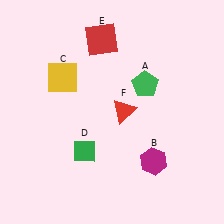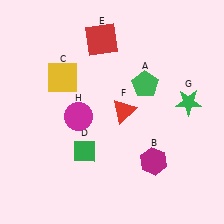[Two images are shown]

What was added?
A green star (G), a magenta circle (H) were added in Image 2.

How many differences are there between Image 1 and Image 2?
There are 2 differences between the two images.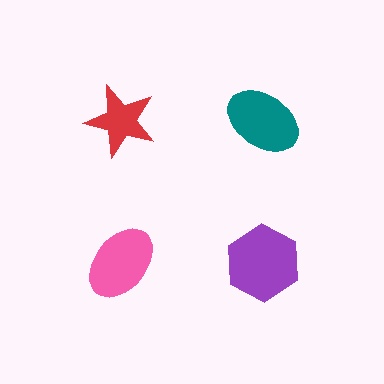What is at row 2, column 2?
A purple hexagon.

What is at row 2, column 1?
A pink ellipse.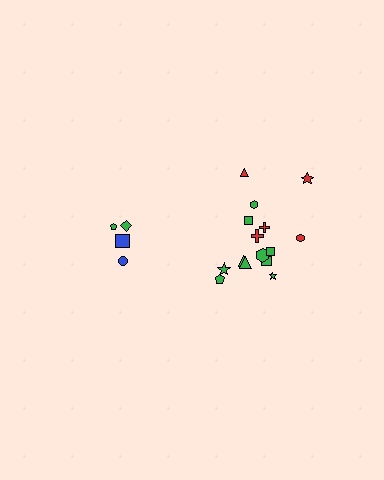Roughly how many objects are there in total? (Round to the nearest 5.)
Roughly 20 objects in total.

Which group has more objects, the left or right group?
The right group.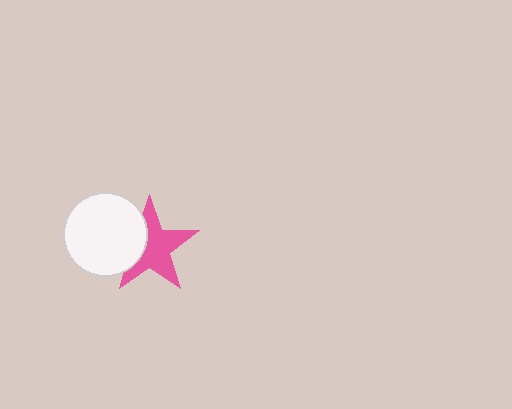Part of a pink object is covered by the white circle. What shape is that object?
It is a star.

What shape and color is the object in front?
The object in front is a white circle.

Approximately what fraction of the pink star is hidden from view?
Roughly 32% of the pink star is hidden behind the white circle.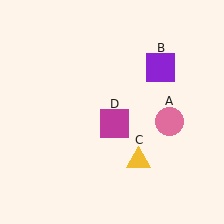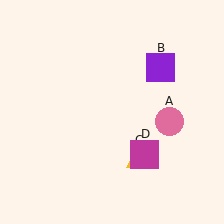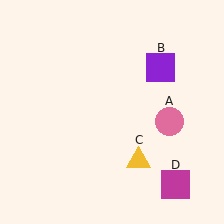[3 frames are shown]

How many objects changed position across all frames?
1 object changed position: magenta square (object D).